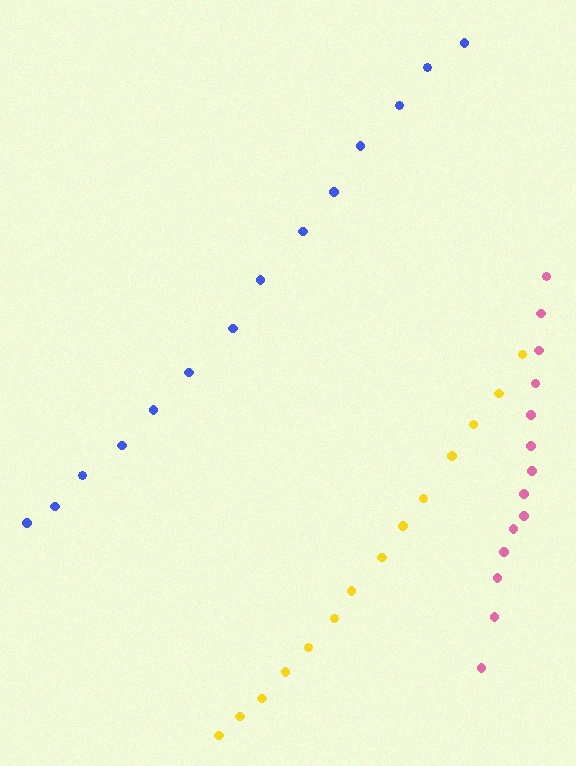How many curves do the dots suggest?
There are 3 distinct paths.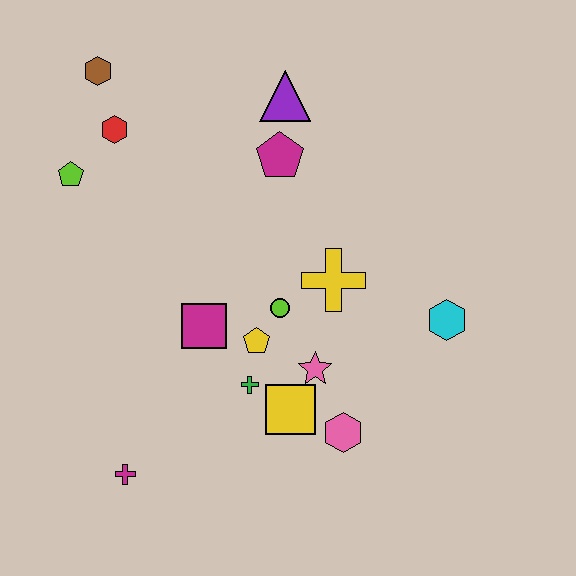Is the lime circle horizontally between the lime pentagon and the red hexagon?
No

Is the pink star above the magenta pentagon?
No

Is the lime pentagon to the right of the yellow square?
No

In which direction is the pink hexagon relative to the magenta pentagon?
The pink hexagon is below the magenta pentagon.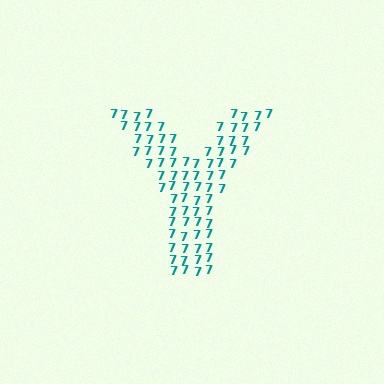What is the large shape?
The large shape is the letter Y.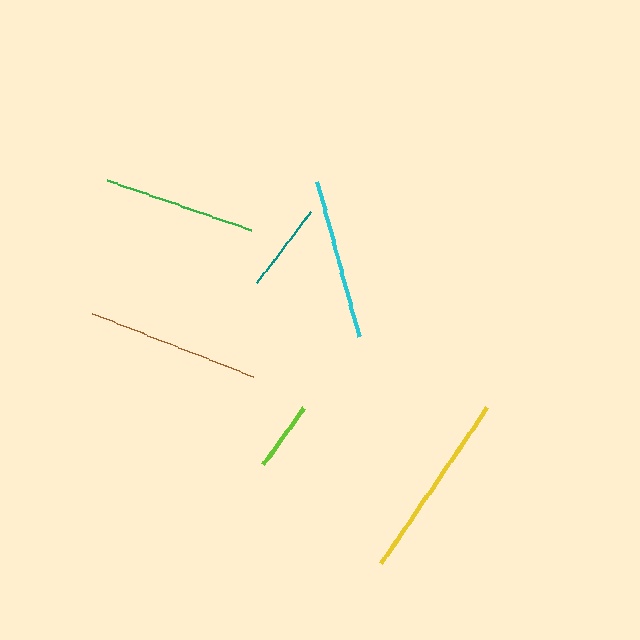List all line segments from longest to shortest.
From longest to shortest: yellow, brown, cyan, green, teal, lime.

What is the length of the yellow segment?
The yellow segment is approximately 188 pixels long.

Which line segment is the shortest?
The lime line is the shortest at approximately 71 pixels.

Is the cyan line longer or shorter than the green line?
The cyan line is longer than the green line.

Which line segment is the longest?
The yellow line is the longest at approximately 188 pixels.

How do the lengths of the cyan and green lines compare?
The cyan and green lines are approximately the same length.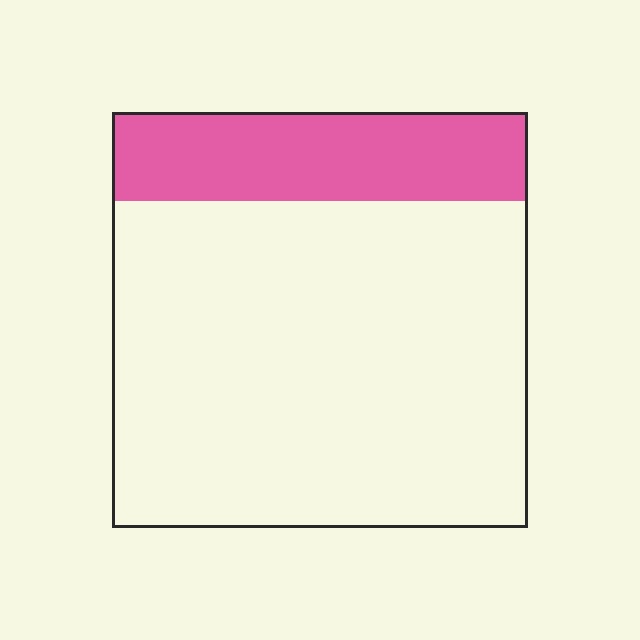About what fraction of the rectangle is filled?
About one fifth (1/5).